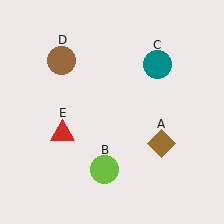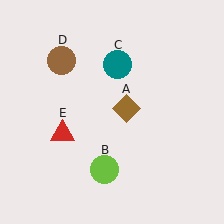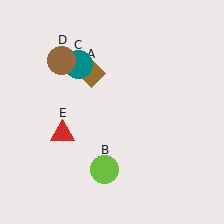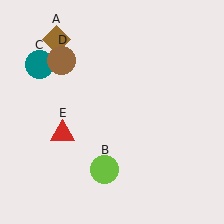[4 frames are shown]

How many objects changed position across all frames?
2 objects changed position: brown diamond (object A), teal circle (object C).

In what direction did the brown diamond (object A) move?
The brown diamond (object A) moved up and to the left.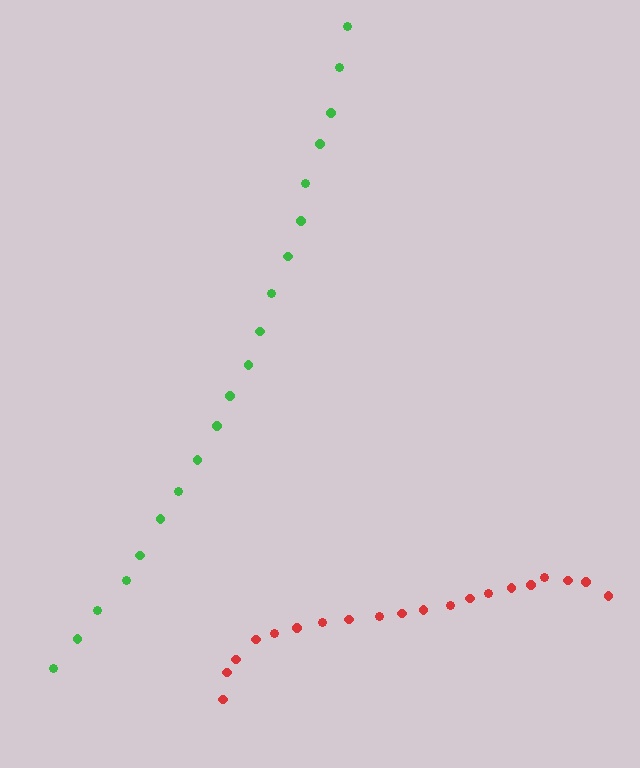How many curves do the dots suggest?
There are 2 distinct paths.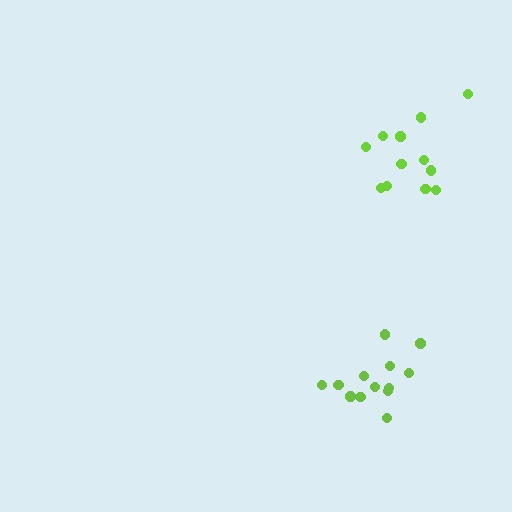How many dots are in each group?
Group 1: 13 dots, Group 2: 12 dots (25 total).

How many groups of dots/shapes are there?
There are 2 groups.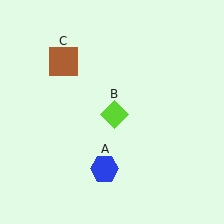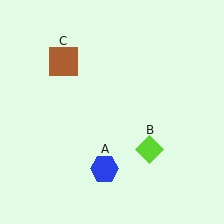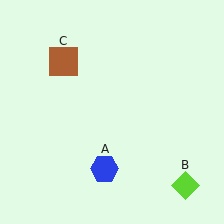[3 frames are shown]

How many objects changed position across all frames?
1 object changed position: lime diamond (object B).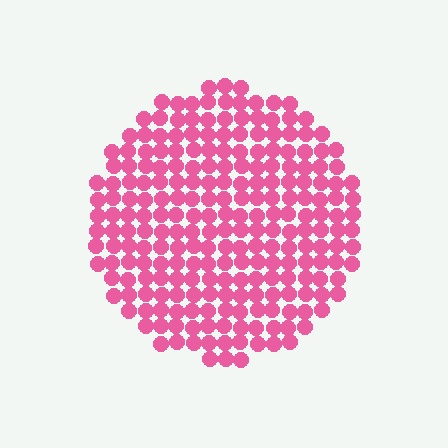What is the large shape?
The large shape is a circle.